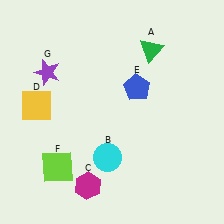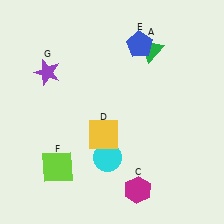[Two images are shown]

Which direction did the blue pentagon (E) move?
The blue pentagon (E) moved up.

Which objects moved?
The objects that moved are: the magenta hexagon (C), the yellow square (D), the blue pentagon (E).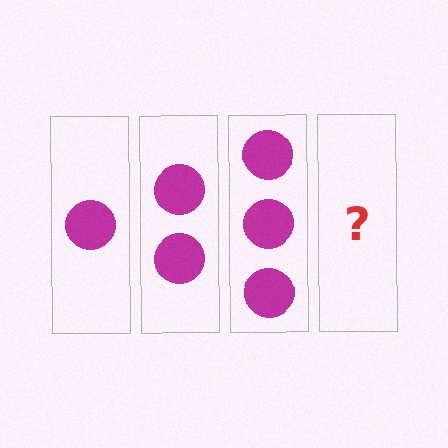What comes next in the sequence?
The next element should be 4 circles.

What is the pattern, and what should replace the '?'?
The pattern is that each step adds one more circle. The '?' should be 4 circles.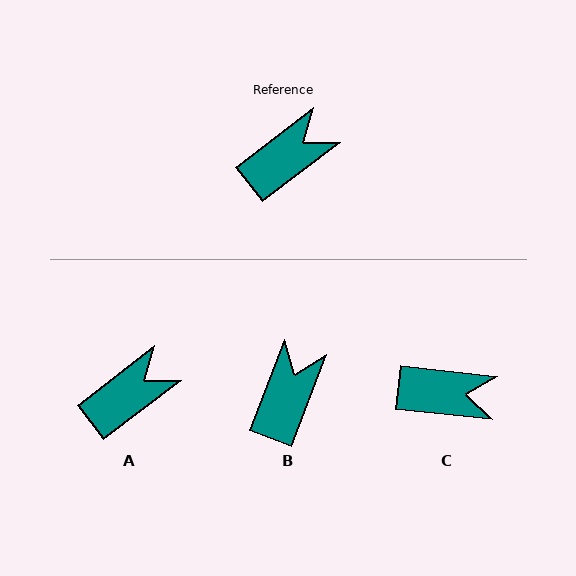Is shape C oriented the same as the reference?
No, it is off by about 44 degrees.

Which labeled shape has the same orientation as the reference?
A.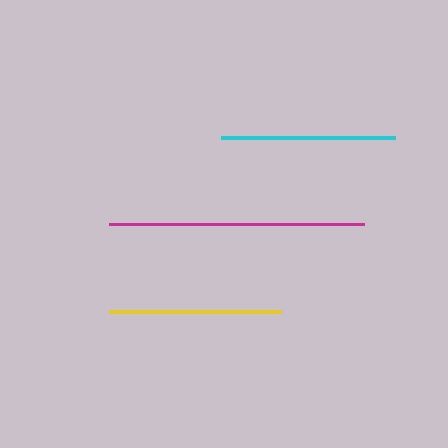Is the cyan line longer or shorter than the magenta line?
The magenta line is longer than the cyan line.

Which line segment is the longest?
The magenta line is the longest at approximately 255 pixels.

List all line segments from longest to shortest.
From longest to shortest: magenta, cyan, yellow.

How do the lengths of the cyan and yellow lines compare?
The cyan and yellow lines are approximately the same length.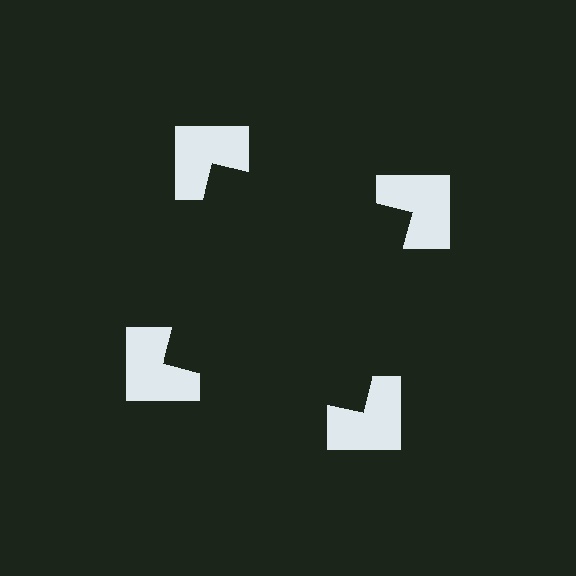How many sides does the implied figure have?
4 sides.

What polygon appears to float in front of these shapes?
An illusory square — its edges are inferred from the aligned wedge cuts in the notched squares, not physically drawn.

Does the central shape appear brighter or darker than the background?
It typically appears slightly darker than the background, even though no actual brightness change is drawn.